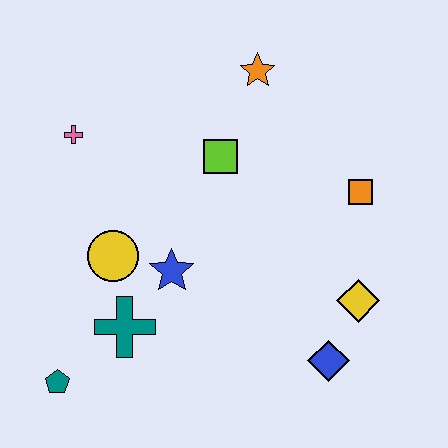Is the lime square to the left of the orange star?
Yes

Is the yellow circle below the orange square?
Yes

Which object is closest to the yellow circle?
The blue star is closest to the yellow circle.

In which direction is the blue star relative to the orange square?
The blue star is to the left of the orange square.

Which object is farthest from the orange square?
The teal pentagon is farthest from the orange square.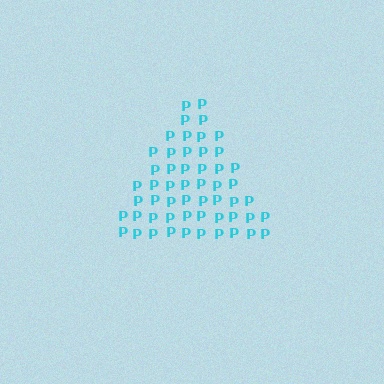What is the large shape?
The large shape is a triangle.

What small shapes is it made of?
It is made of small letter P's.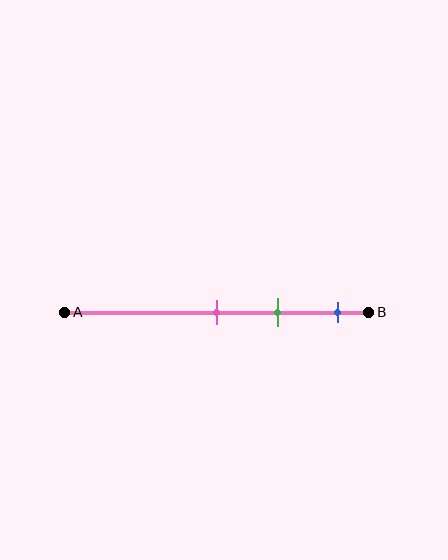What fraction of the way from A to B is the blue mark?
The blue mark is approximately 90% (0.9) of the way from A to B.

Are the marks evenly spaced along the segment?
Yes, the marks are approximately evenly spaced.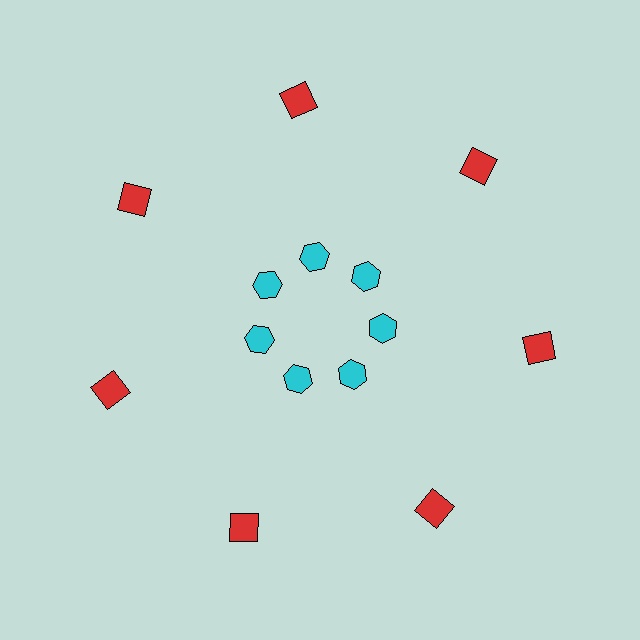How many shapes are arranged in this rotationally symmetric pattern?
There are 14 shapes, arranged in 7 groups of 2.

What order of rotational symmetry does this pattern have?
This pattern has 7-fold rotational symmetry.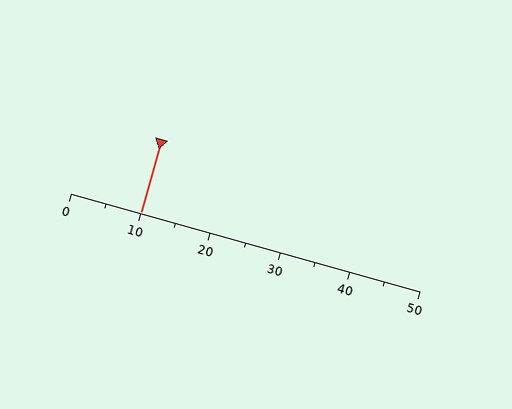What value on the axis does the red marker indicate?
The marker indicates approximately 10.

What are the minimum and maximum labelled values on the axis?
The axis runs from 0 to 50.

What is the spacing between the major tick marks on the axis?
The major ticks are spaced 10 apart.